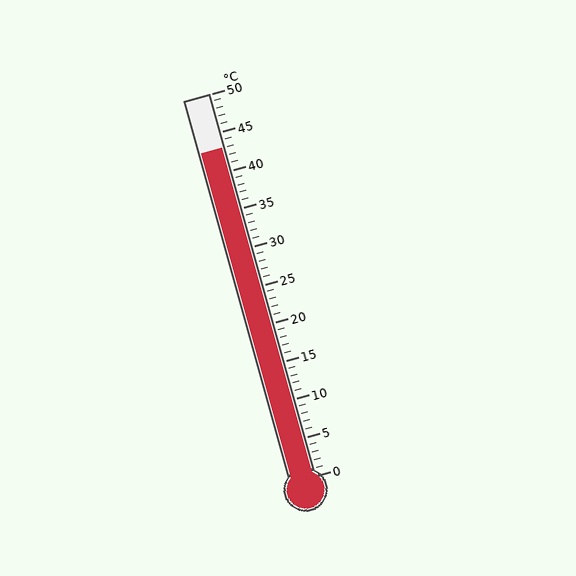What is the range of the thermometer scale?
The thermometer scale ranges from 0°C to 50°C.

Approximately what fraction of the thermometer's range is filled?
The thermometer is filled to approximately 85% of its range.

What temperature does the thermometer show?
The thermometer shows approximately 43°C.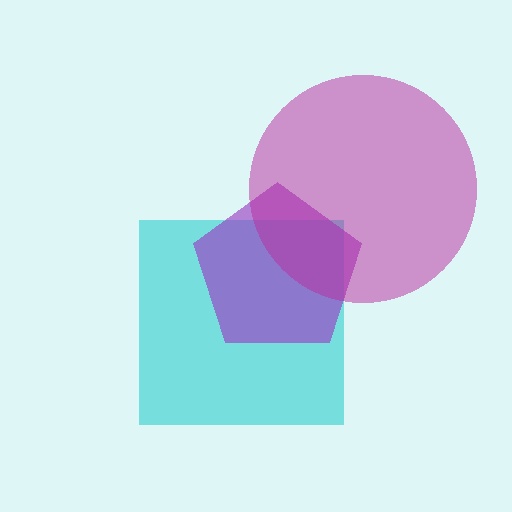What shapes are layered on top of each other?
The layered shapes are: a cyan square, a purple pentagon, a magenta circle.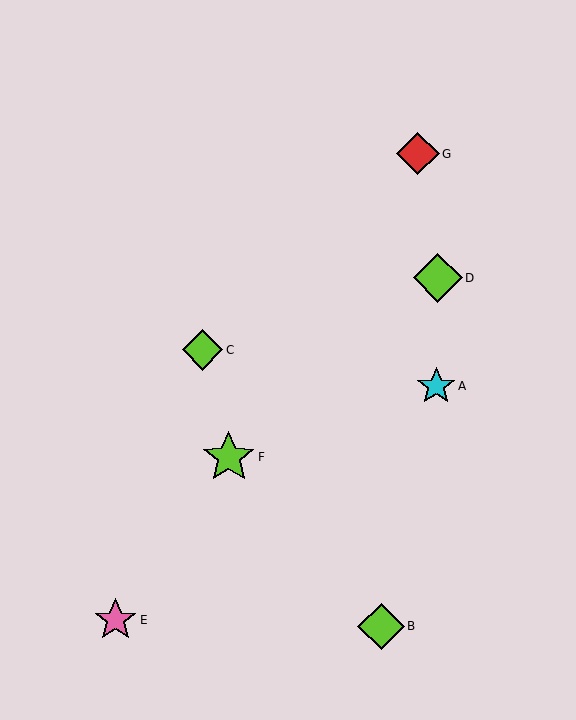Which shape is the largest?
The lime star (labeled F) is the largest.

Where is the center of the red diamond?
The center of the red diamond is at (418, 154).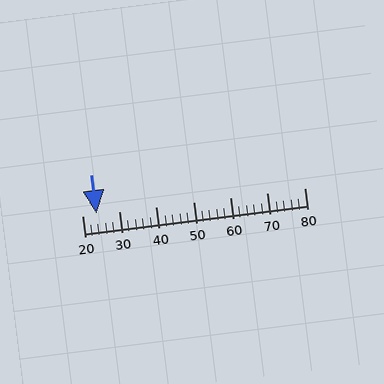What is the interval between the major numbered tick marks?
The major tick marks are spaced 10 units apart.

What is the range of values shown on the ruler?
The ruler shows values from 20 to 80.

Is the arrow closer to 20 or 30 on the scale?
The arrow is closer to 20.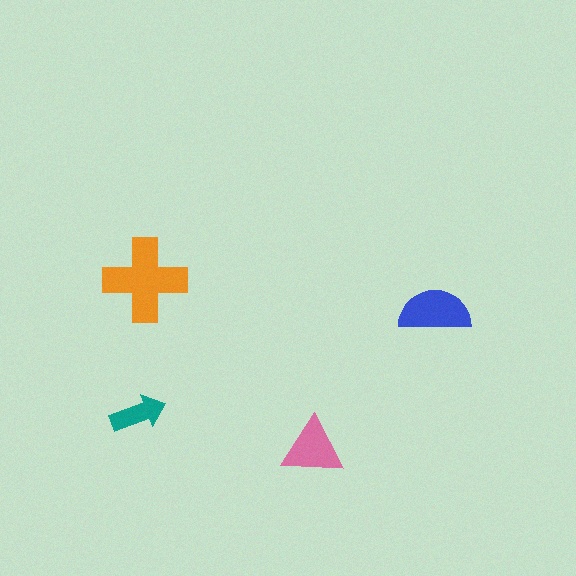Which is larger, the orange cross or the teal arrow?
The orange cross.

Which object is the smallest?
The teal arrow.